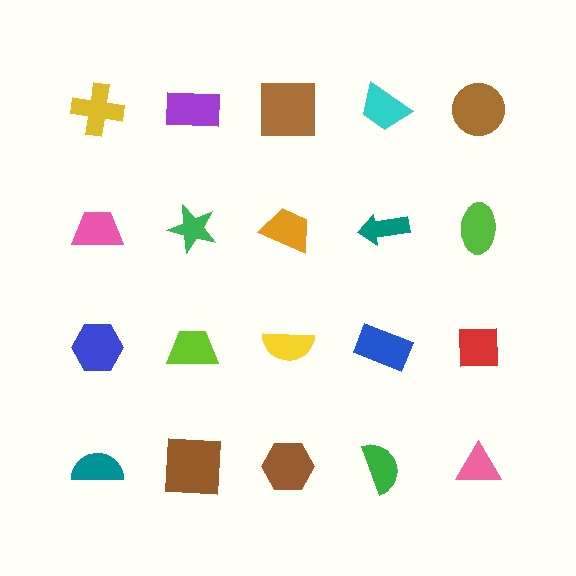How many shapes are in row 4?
5 shapes.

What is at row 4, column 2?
A brown square.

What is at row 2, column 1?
A pink trapezoid.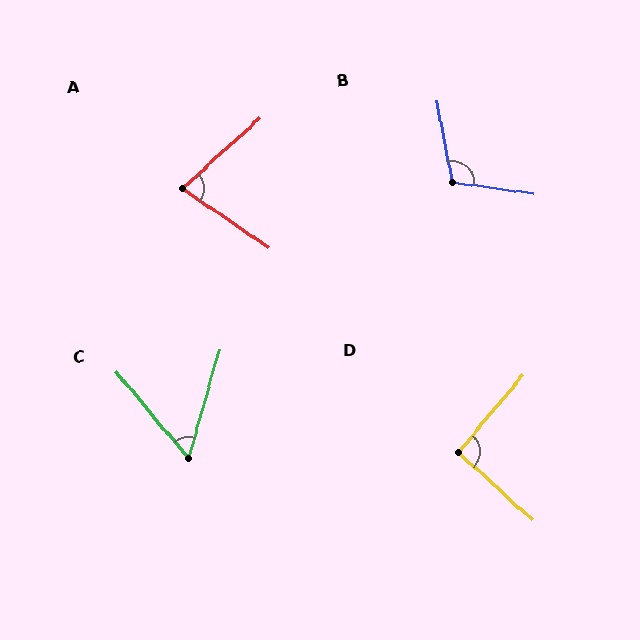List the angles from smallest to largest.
C (56°), A (76°), D (93°), B (108°).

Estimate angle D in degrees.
Approximately 93 degrees.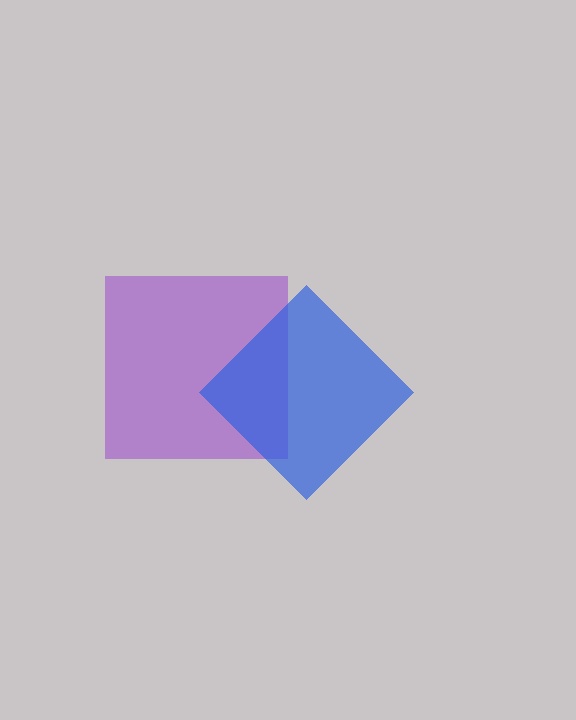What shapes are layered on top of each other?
The layered shapes are: a purple square, a blue diamond.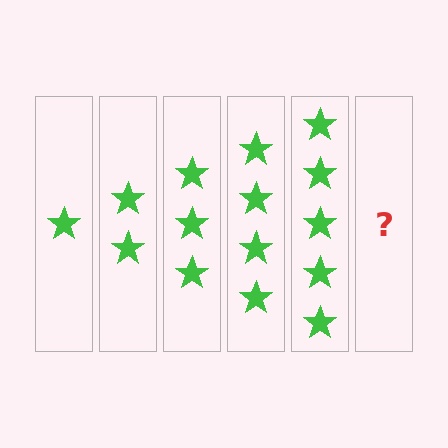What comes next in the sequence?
The next element should be 6 stars.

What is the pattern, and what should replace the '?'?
The pattern is that each step adds one more star. The '?' should be 6 stars.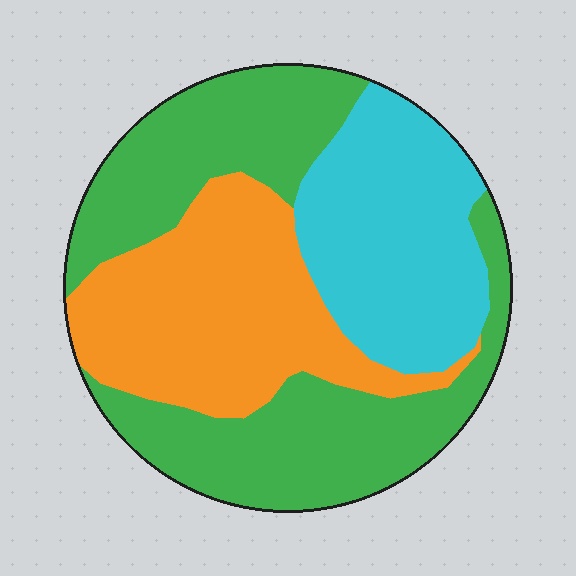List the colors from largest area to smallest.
From largest to smallest: green, orange, cyan.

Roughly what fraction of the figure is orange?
Orange takes up between a quarter and a half of the figure.